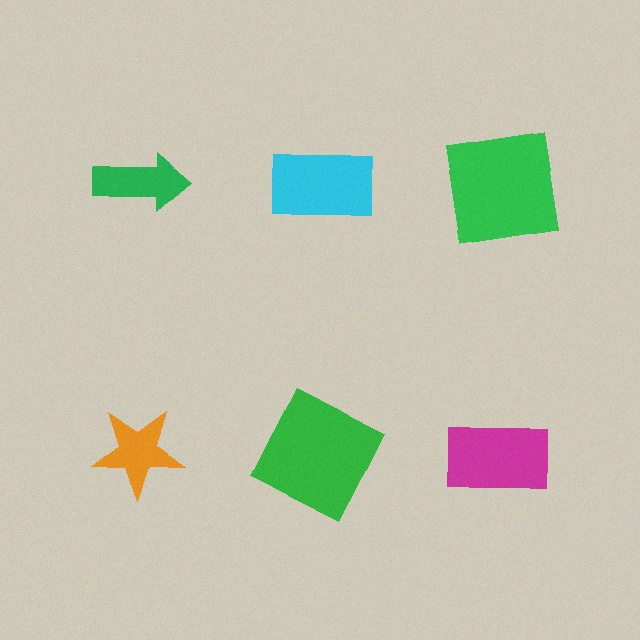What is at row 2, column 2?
A green square.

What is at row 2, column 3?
A magenta rectangle.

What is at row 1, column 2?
A cyan rectangle.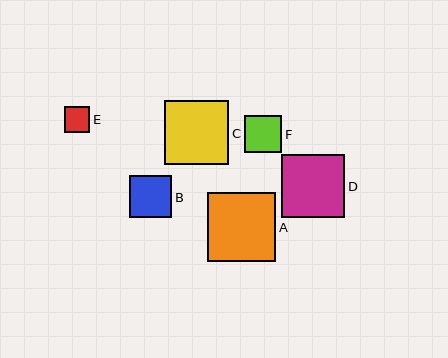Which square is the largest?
Square A is the largest with a size of approximately 69 pixels.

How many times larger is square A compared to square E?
Square A is approximately 2.7 times the size of square E.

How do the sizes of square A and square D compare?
Square A and square D are approximately the same size.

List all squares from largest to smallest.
From largest to smallest: A, C, D, B, F, E.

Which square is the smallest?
Square E is the smallest with a size of approximately 25 pixels.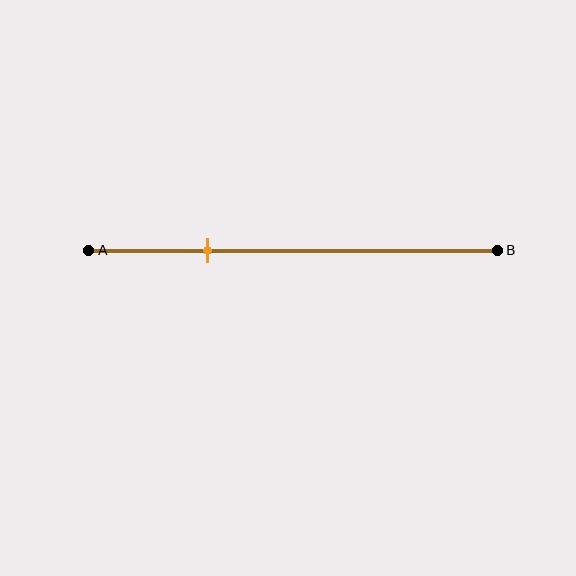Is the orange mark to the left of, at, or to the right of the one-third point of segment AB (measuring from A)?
The orange mark is to the left of the one-third point of segment AB.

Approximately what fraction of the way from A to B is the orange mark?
The orange mark is approximately 30% of the way from A to B.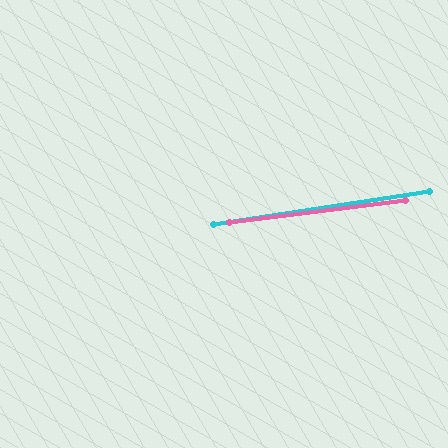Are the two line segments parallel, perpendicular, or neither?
Parallel — their directions differ by only 1.6°.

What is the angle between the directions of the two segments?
Approximately 2 degrees.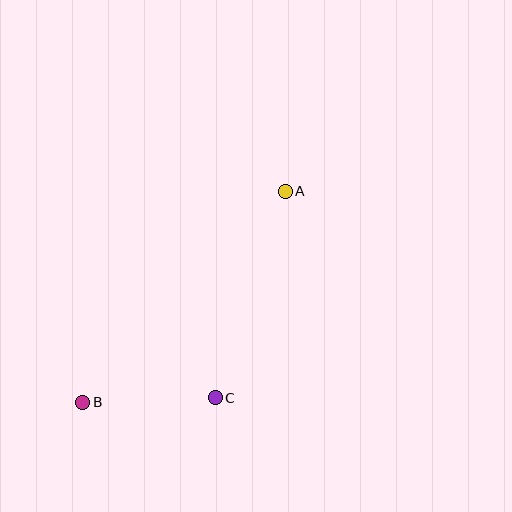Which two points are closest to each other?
Points B and C are closest to each other.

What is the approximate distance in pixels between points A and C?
The distance between A and C is approximately 218 pixels.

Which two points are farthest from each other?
Points A and B are farthest from each other.